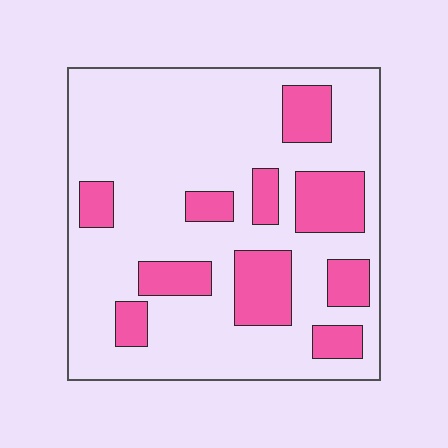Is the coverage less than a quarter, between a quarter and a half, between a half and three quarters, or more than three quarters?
Less than a quarter.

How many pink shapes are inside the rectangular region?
10.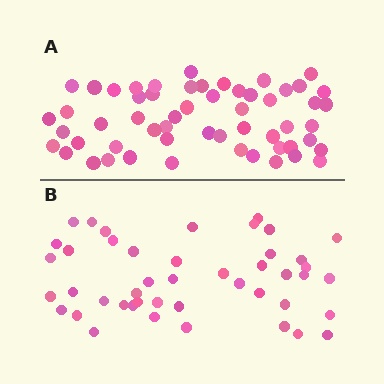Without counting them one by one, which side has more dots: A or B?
Region A (the top region) has more dots.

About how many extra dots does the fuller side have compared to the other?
Region A has roughly 12 or so more dots than region B.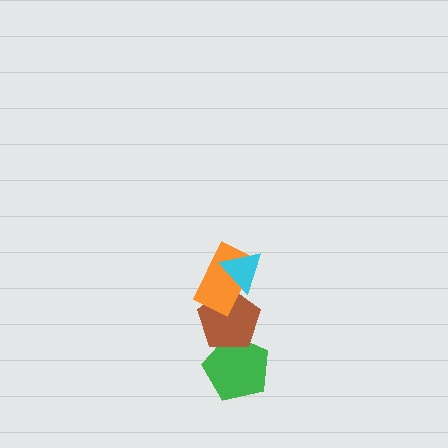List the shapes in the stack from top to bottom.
From top to bottom: the cyan triangle, the orange rectangle, the brown pentagon, the green pentagon.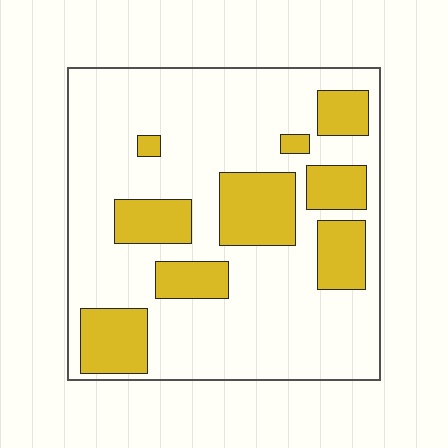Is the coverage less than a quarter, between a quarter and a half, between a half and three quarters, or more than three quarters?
Between a quarter and a half.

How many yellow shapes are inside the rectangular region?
9.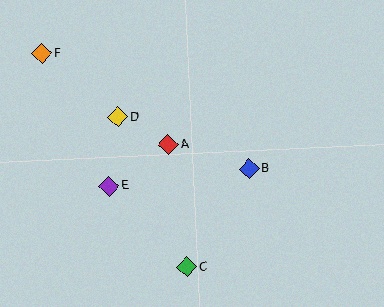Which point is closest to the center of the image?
Point A at (169, 145) is closest to the center.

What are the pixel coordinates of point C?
Point C is at (187, 267).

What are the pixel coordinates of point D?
Point D is at (118, 117).